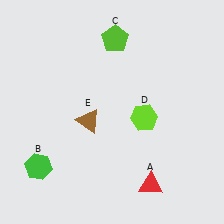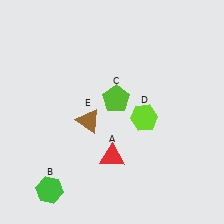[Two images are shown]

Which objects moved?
The objects that moved are: the red triangle (A), the green hexagon (B), the lime pentagon (C).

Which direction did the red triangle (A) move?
The red triangle (A) moved left.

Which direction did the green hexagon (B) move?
The green hexagon (B) moved down.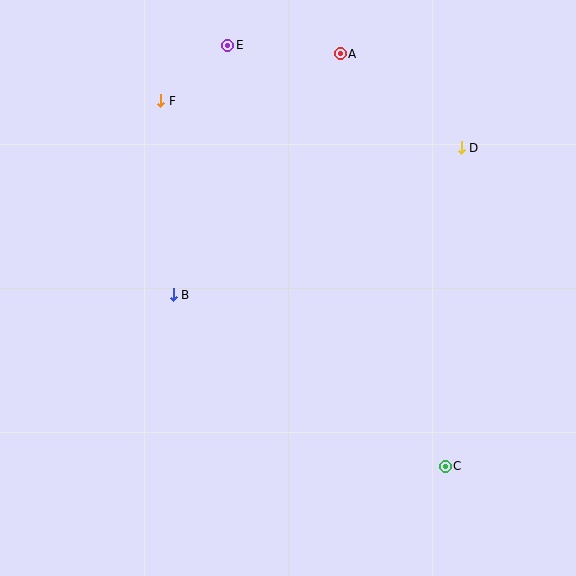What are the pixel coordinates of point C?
Point C is at (445, 466).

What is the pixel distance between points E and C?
The distance between E and C is 474 pixels.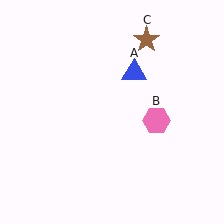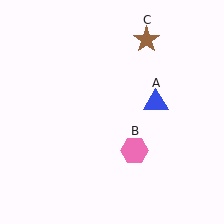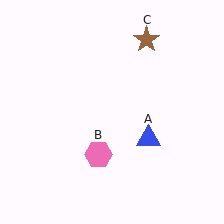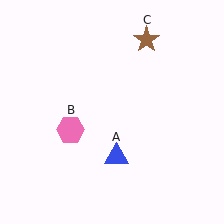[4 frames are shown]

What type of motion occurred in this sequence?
The blue triangle (object A), pink hexagon (object B) rotated clockwise around the center of the scene.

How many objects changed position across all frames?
2 objects changed position: blue triangle (object A), pink hexagon (object B).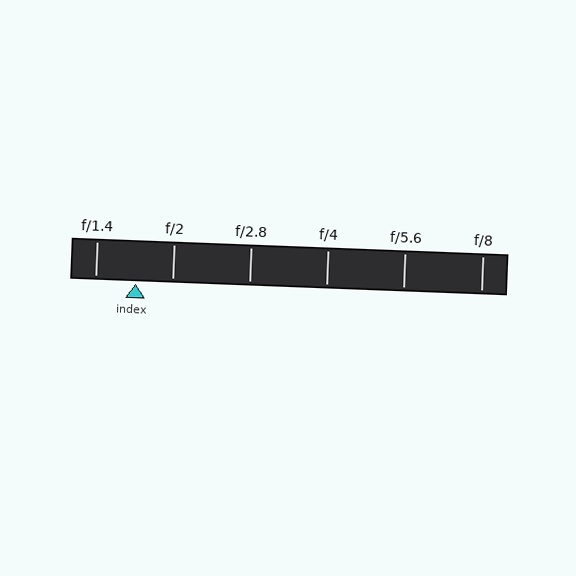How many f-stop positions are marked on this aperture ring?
There are 6 f-stop positions marked.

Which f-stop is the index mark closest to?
The index mark is closest to f/2.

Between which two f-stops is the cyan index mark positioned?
The index mark is between f/1.4 and f/2.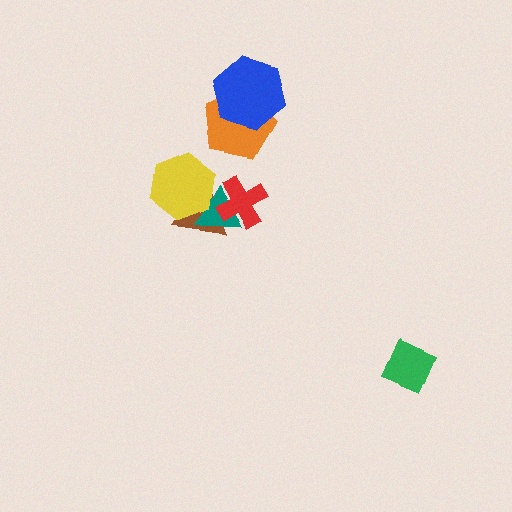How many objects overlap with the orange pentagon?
1 object overlaps with the orange pentagon.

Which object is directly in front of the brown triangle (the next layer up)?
The teal triangle is directly in front of the brown triangle.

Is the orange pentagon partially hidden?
Yes, it is partially covered by another shape.